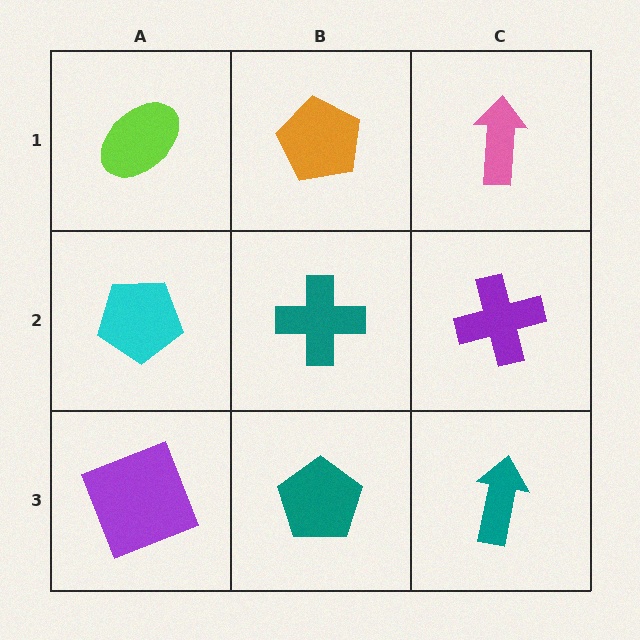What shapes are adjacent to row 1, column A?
A cyan pentagon (row 2, column A), an orange pentagon (row 1, column B).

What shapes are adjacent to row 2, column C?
A pink arrow (row 1, column C), a teal arrow (row 3, column C), a teal cross (row 2, column B).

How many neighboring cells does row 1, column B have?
3.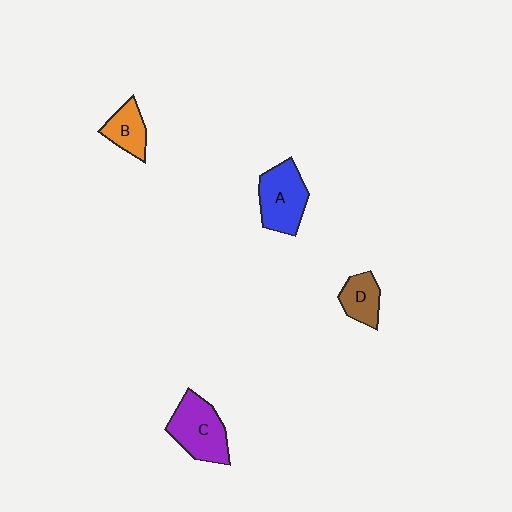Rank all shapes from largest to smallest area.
From largest to smallest: C (purple), A (blue), B (orange), D (brown).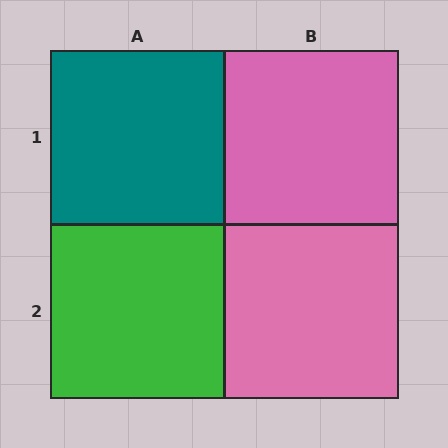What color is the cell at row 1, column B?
Pink.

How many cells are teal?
1 cell is teal.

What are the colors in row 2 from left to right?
Green, pink.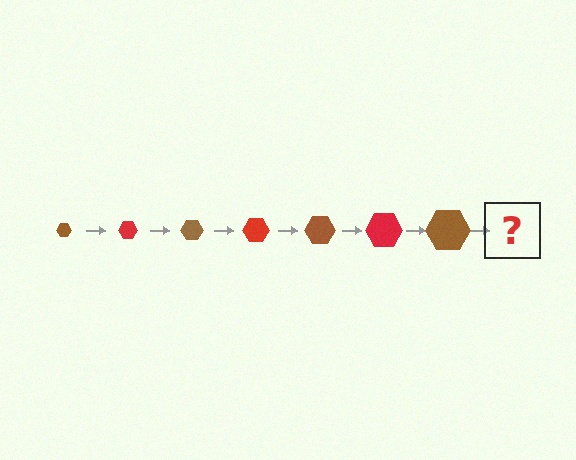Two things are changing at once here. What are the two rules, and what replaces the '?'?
The two rules are that the hexagon grows larger each step and the color cycles through brown and red. The '?' should be a red hexagon, larger than the previous one.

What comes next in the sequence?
The next element should be a red hexagon, larger than the previous one.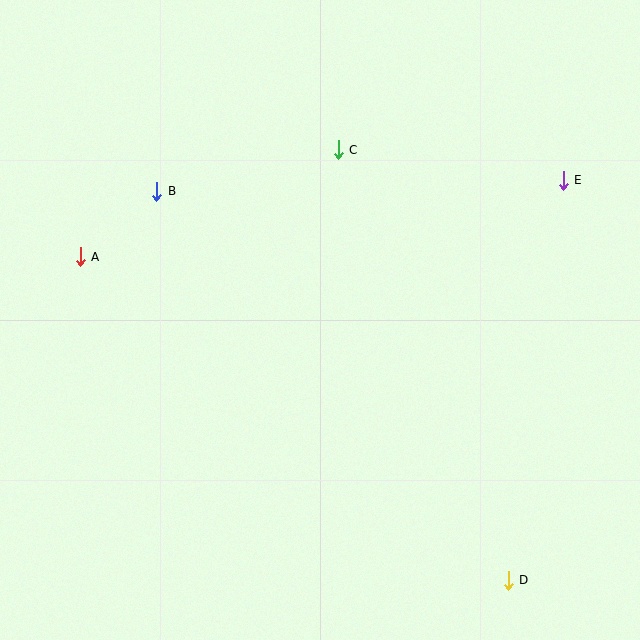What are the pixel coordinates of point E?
Point E is at (563, 180).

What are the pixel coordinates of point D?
Point D is at (508, 580).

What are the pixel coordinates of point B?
Point B is at (157, 191).